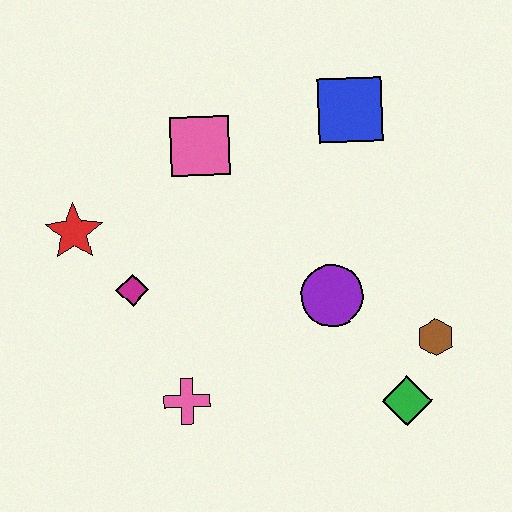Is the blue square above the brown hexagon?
Yes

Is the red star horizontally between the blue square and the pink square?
No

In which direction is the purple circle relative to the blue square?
The purple circle is below the blue square.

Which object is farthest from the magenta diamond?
The brown hexagon is farthest from the magenta diamond.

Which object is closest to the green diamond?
The brown hexagon is closest to the green diamond.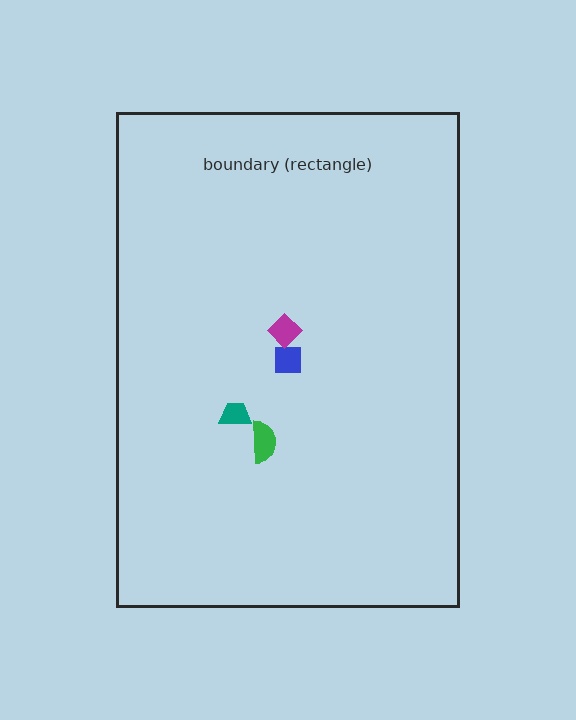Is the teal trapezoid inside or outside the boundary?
Inside.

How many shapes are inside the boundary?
4 inside, 0 outside.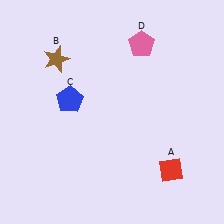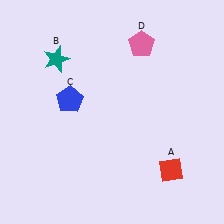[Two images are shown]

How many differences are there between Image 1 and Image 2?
There is 1 difference between the two images.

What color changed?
The star (B) changed from brown in Image 1 to teal in Image 2.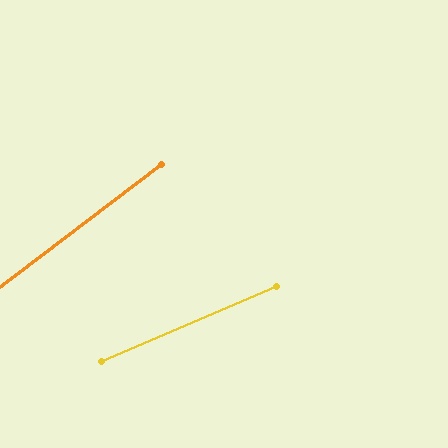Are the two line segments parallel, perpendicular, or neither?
Neither parallel nor perpendicular — they differ by about 14°.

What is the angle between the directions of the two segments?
Approximately 14 degrees.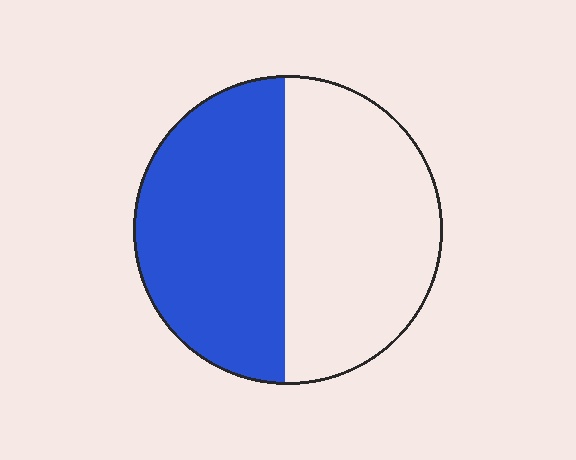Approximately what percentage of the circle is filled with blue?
Approximately 50%.